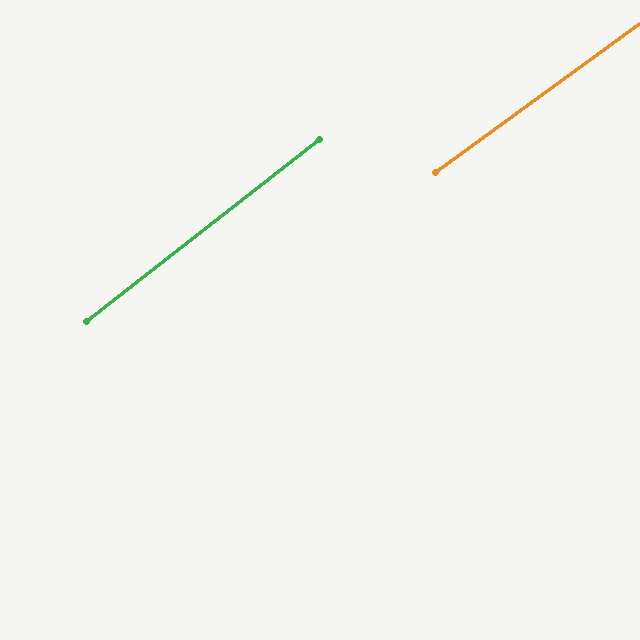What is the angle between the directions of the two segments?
Approximately 2 degrees.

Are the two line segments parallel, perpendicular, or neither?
Parallel — their directions differ by only 1.8°.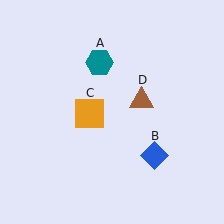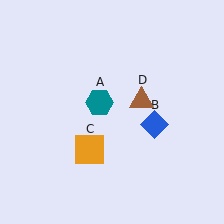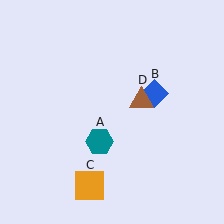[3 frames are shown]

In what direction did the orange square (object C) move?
The orange square (object C) moved down.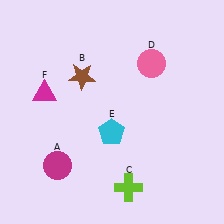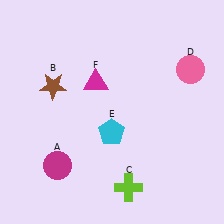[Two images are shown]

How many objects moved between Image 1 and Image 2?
3 objects moved between the two images.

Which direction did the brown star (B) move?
The brown star (B) moved left.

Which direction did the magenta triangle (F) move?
The magenta triangle (F) moved right.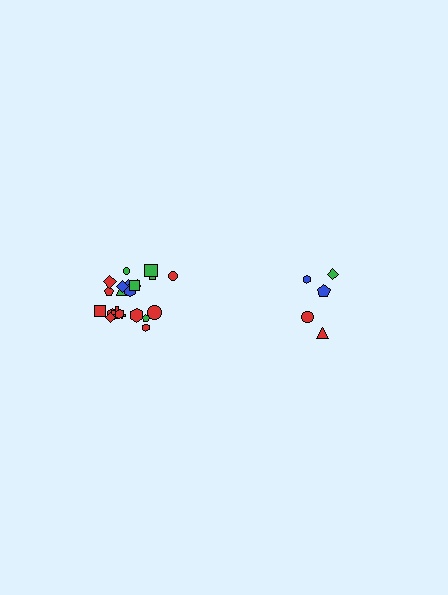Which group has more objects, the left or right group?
The left group.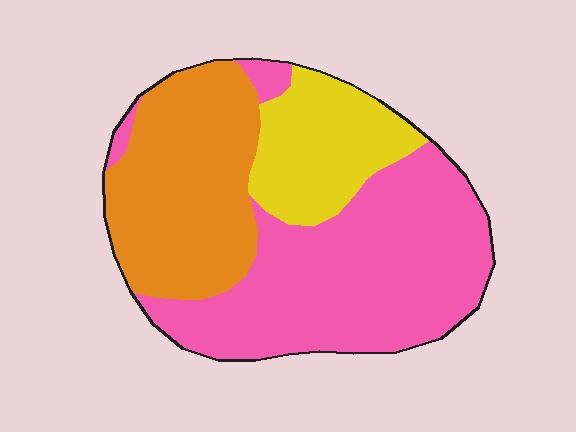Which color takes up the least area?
Yellow, at roughly 20%.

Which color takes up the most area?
Pink, at roughly 50%.